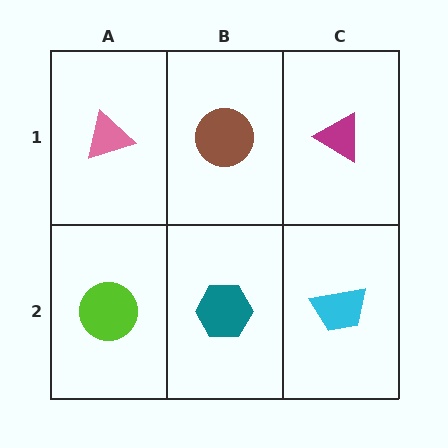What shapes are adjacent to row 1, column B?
A teal hexagon (row 2, column B), a pink triangle (row 1, column A), a magenta triangle (row 1, column C).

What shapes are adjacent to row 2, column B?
A brown circle (row 1, column B), a lime circle (row 2, column A), a cyan trapezoid (row 2, column C).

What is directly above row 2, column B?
A brown circle.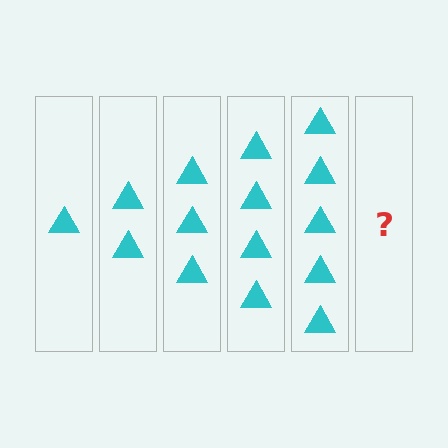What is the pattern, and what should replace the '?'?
The pattern is that each step adds one more triangle. The '?' should be 6 triangles.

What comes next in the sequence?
The next element should be 6 triangles.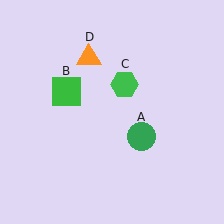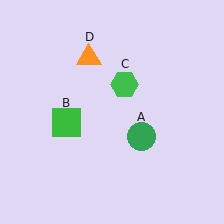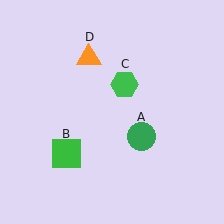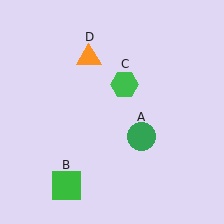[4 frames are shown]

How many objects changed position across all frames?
1 object changed position: green square (object B).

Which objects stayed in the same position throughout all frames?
Green circle (object A) and green hexagon (object C) and orange triangle (object D) remained stationary.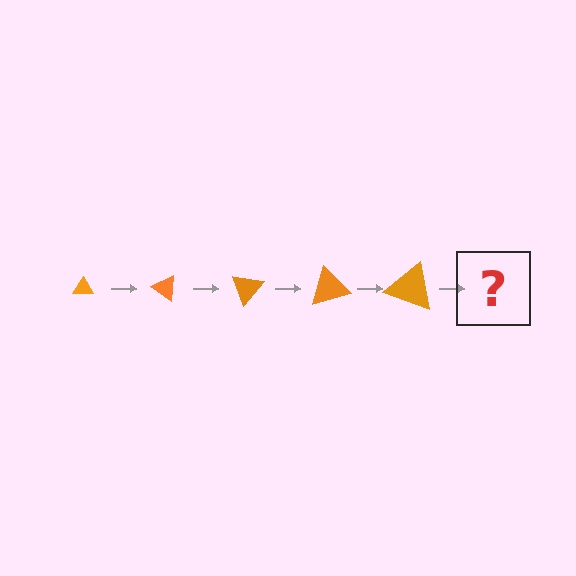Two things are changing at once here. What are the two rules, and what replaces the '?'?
The two rules are that the triangle grows larger each step and it rotates 35 degrees each step. The '?' should be a triangle, larger than the previous one and rotated 175 degrees from the start.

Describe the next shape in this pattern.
It should be a triangle, larger than the previous one and rotated 175 degrees from the start.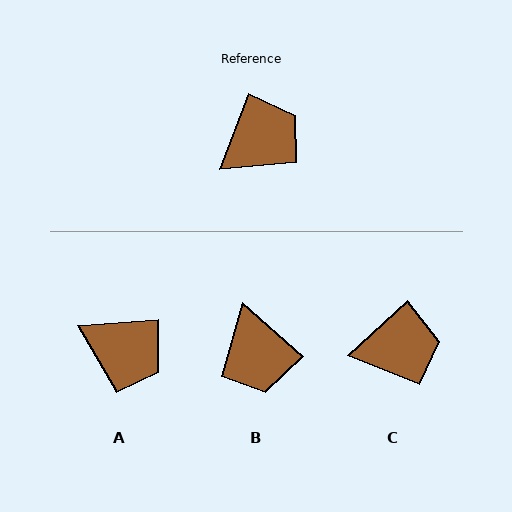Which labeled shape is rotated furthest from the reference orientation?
B, about 111 degrees away.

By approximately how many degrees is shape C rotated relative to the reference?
Approximately 27 degrees clockwise.